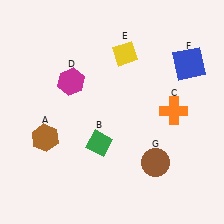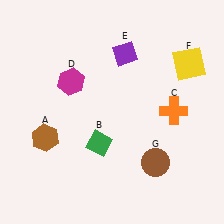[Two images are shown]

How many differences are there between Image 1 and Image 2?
There are 2 differences between the two images.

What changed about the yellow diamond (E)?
In Image 1, E is yellow. In Image 2, it changed to purple.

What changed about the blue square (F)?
In Image 1, F is blue. In Image 2, it changed to yellow.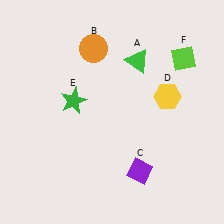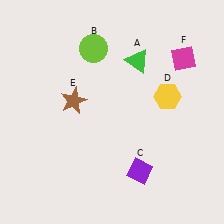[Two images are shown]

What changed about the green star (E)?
In Image 1, E is green. In Image 2, it changed to brown.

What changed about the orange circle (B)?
In Image 1, B is orange. In Image 2, it changed to lime.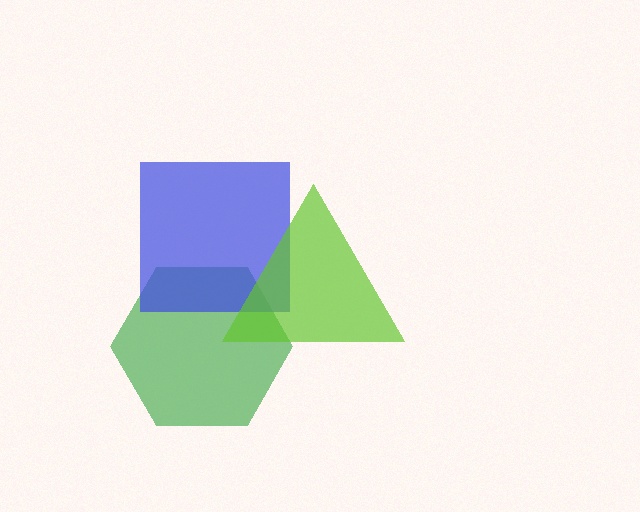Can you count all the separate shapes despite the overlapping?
Yes, there are 3 separate shapes.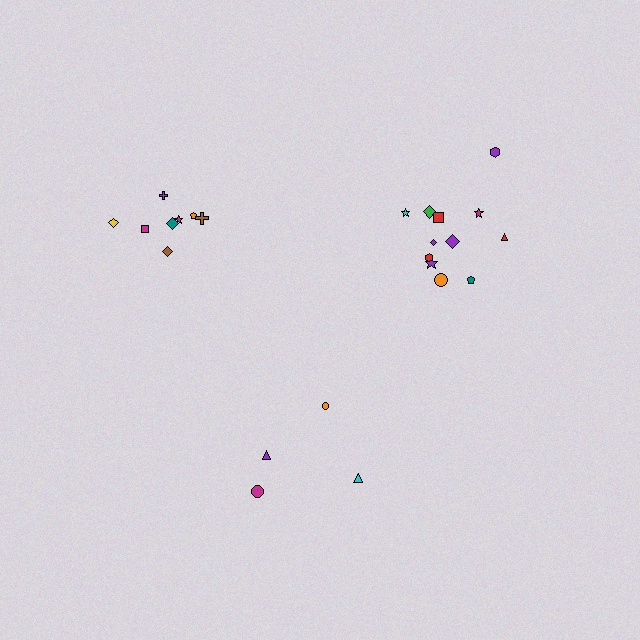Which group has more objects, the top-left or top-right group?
The top-right group.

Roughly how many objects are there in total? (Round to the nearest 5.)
Roughly 25 objects in total.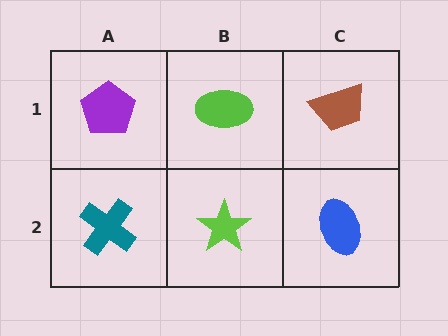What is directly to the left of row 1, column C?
A lime ellipse.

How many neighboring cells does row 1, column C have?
2.